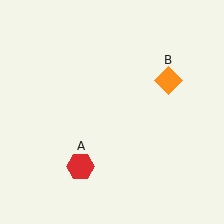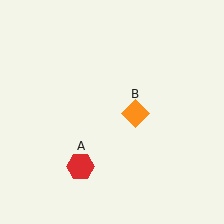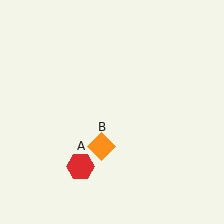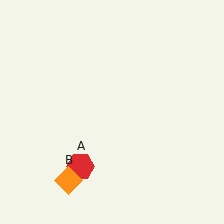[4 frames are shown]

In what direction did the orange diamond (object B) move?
The orange diamond (object B) moved down and to the left.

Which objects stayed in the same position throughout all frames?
Red hexagon (object A) remained stationary.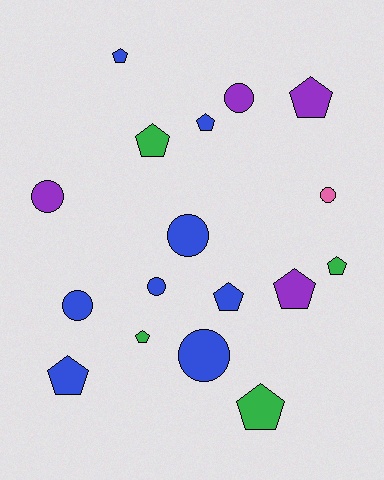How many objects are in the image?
There are 17 objects.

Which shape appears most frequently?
Pentagon, with 10 objects.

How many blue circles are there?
There are 4 blue circles.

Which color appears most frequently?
Blue, with 8 objects.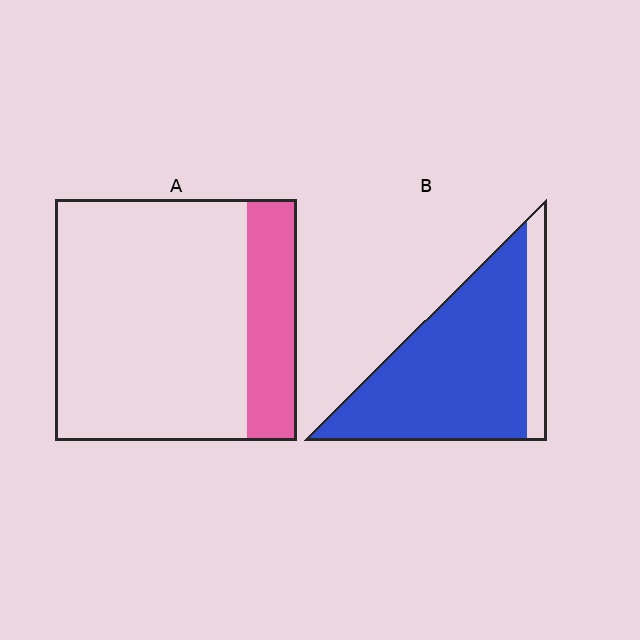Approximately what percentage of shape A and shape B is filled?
A is approximately 20% and B is approximately 85%.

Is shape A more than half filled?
No.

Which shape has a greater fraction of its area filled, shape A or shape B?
Shape B.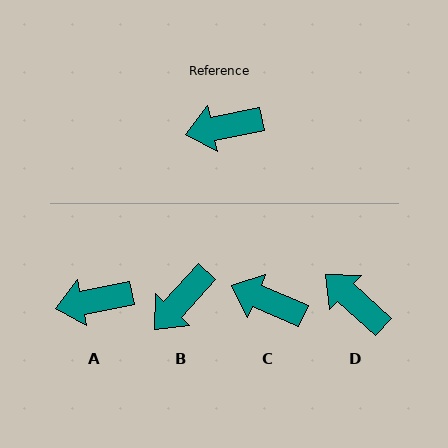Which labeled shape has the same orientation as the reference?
A.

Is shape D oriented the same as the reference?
No, it is off by about 54 degrees.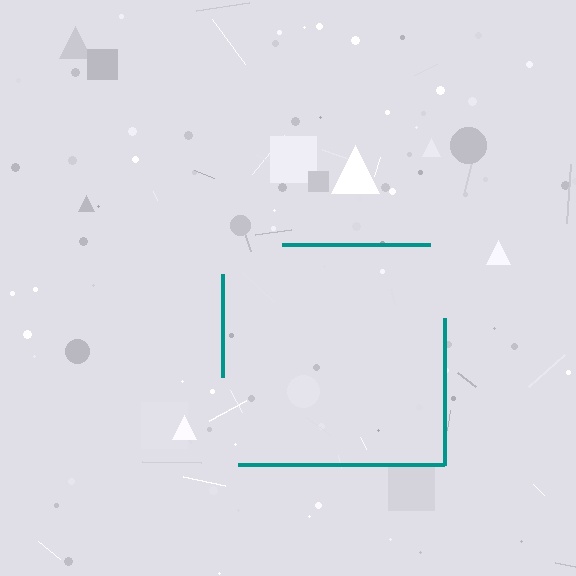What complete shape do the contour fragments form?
The contour fragments form a square.